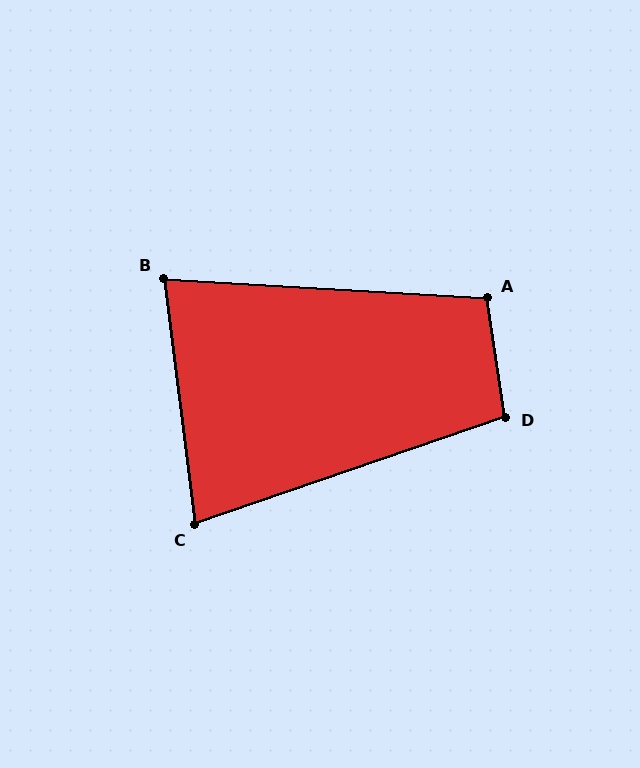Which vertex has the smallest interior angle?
C, at approximately 78 degrees.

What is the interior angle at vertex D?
Approximately 100 degrees (obtuse).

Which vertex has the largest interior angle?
A, at approximately 102 degrees.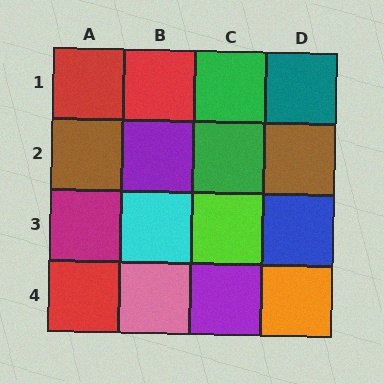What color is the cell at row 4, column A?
Red.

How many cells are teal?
1 cell is teal.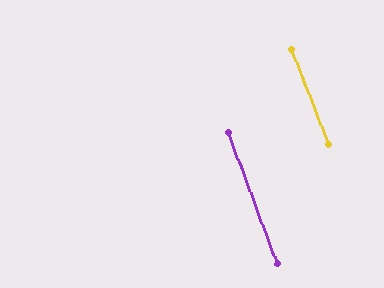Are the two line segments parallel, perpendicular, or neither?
Parallel — their directions differ by only 1.0°.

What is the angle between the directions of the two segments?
Approximately 1 degree.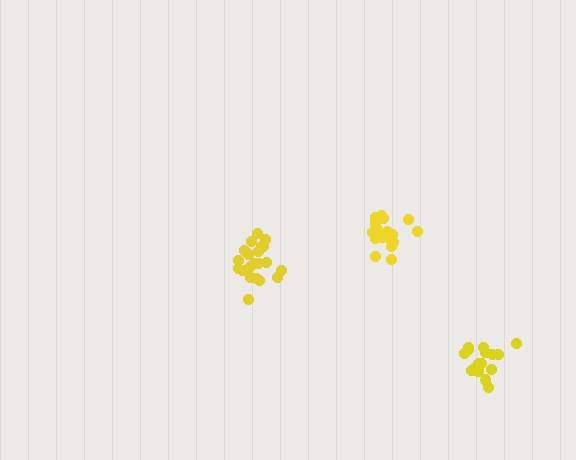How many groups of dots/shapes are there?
There are 3 groups.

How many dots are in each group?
Group 1: 19 dots, Group 2: 21 dots, Group 3: 17 dots (57 total).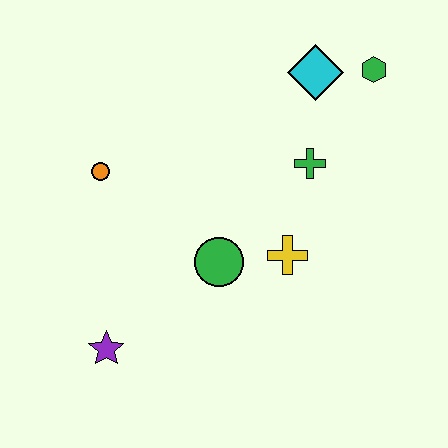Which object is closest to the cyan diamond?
The green hexagon is closest to the cyan diamond.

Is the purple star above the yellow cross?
No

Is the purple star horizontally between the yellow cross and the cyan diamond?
No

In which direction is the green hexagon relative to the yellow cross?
The green hexagon is above the yellow cross.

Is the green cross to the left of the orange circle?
No